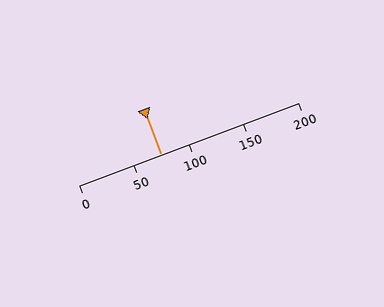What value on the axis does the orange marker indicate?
The marker indicates approximately 75.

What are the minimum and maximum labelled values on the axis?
The axis runs from 0 to 200.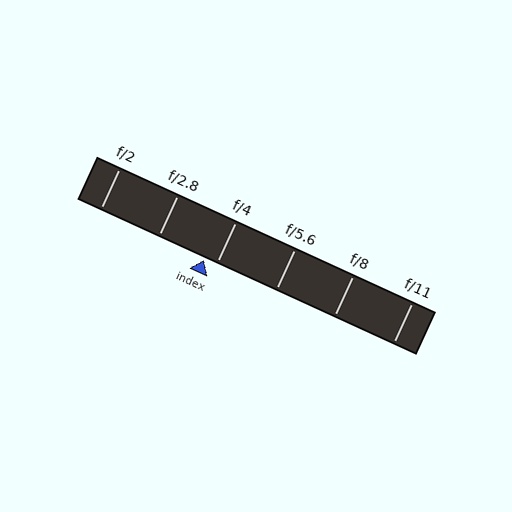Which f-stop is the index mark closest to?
The index mark is closest to f/4.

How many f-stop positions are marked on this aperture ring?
There are 6 f-stop positions marked.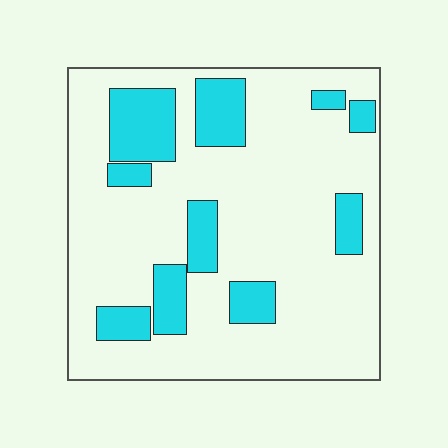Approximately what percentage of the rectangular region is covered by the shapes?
Approximately 20%.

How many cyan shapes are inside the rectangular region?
10.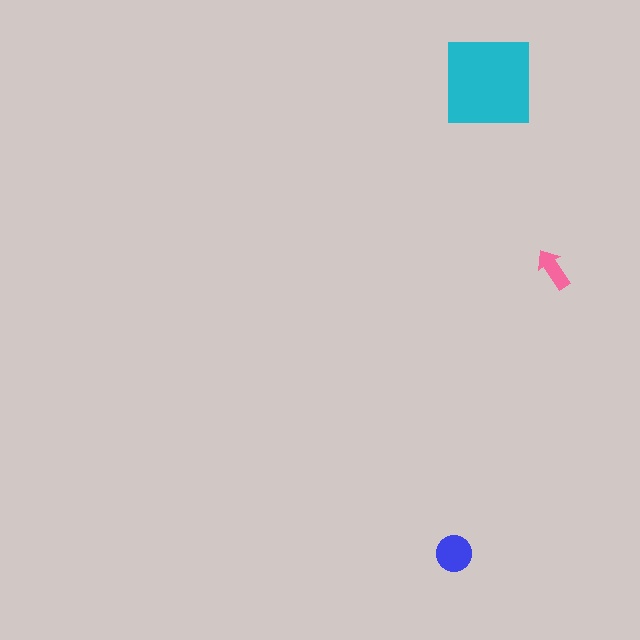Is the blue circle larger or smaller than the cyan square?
Smaller.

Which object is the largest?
The cyan square.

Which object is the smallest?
The pink arrow.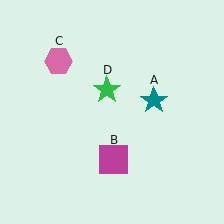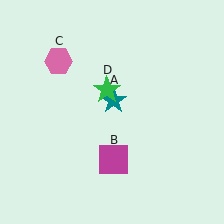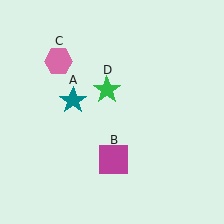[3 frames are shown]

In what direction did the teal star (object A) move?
The teal star (object A) moved left.